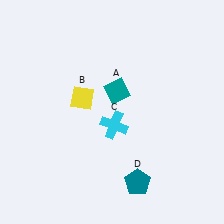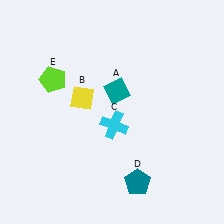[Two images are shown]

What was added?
A lime pentagon (E) was added in Image 2.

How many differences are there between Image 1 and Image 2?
There is 1 difference between the two images.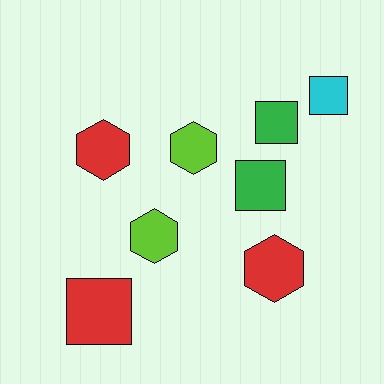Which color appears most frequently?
Red, with 3 objects.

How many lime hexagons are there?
There are 2 lime hexagons.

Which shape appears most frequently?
Square, with 4 objects.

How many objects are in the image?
There are 8 objects.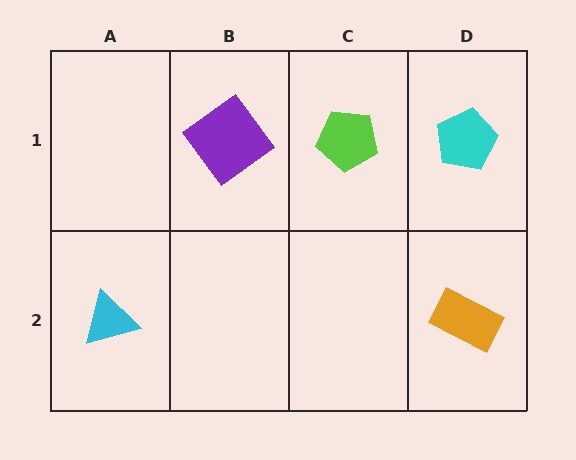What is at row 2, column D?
An orange rectangle.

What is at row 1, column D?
A cyan pentagon.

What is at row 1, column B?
A purple diamond.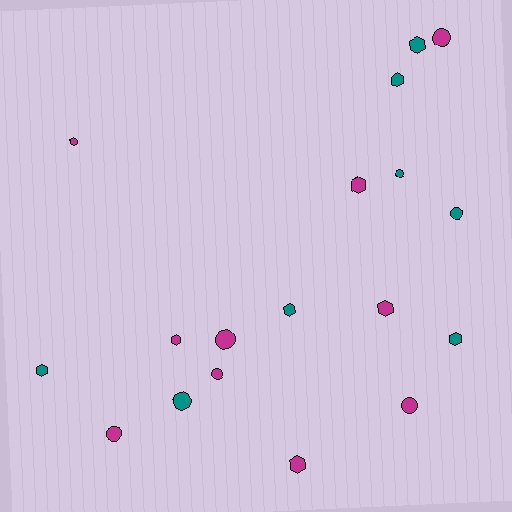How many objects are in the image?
There are 18 objects.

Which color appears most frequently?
Magenta, with 10 objects.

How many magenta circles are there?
There are 5 magenta circles.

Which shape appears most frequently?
Hexagon, with 10 objects.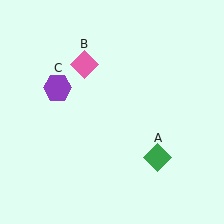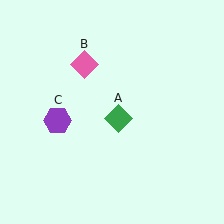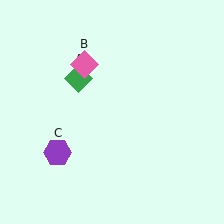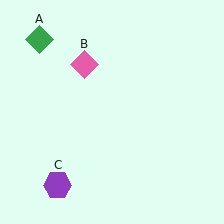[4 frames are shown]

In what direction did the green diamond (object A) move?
The green diamond (object A) moved up and to the left.